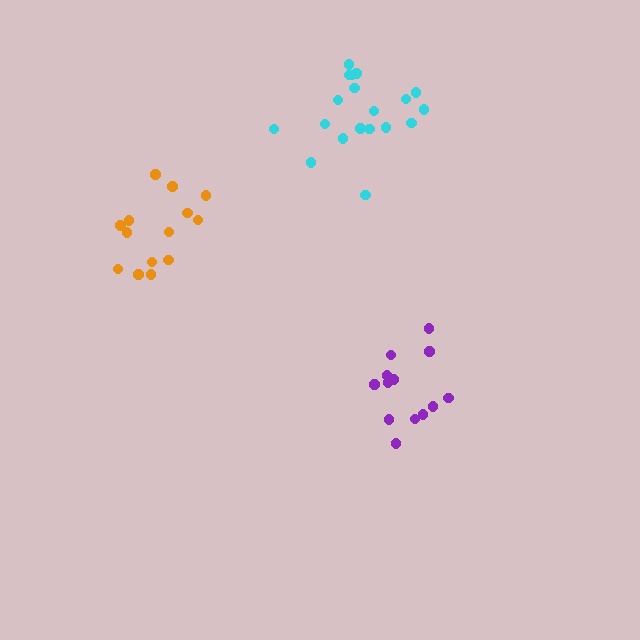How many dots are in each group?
Group 1: 13 dots, Group 2: 14 dots, Group 3: 19 dots (46 total).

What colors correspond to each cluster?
The clusters are colored: purple, orange, cyan.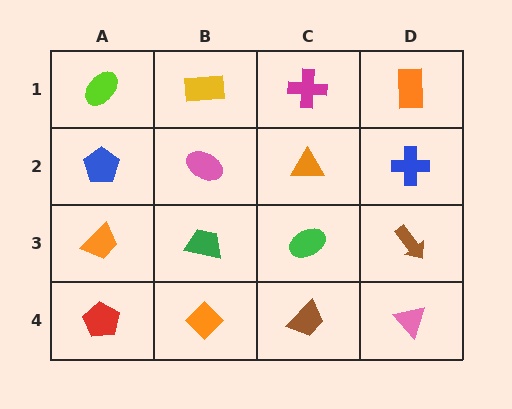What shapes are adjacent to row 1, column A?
A blue pentagon (row 2, column A), a yellow rectangle (row 1, column B).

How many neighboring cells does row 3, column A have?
3.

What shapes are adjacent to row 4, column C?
A green ellipse (row 3, column C), an orange diamond (row 4, column B), a pink triangle (row 4, column D).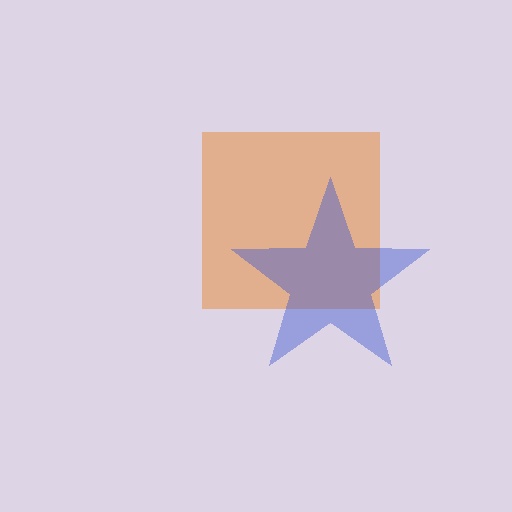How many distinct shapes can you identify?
There are 2 distinct shapes: an orange square, a blue star.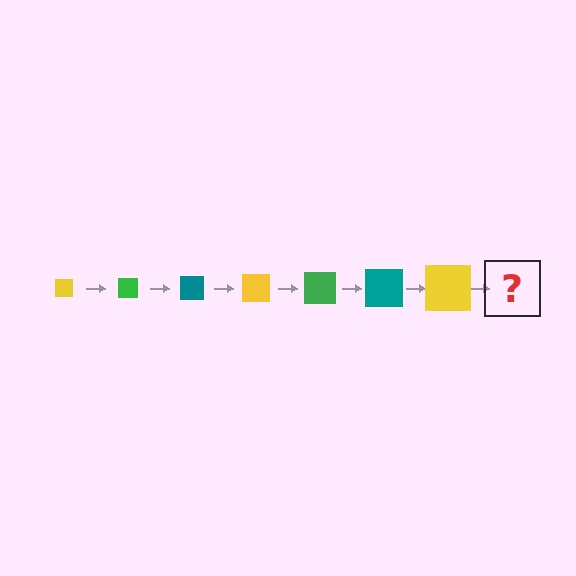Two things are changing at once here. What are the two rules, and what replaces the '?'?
The two rules are that the square grows larger each step and the color cycles through yellow, green, and teal. The '?' should be a green square, larger than the previous one.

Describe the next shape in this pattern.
It should be a green square, larger than the previous one.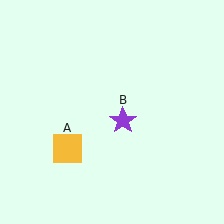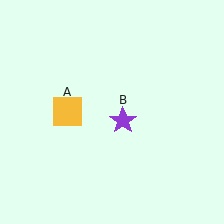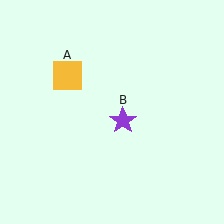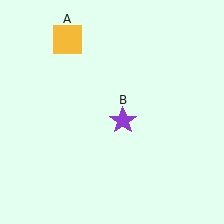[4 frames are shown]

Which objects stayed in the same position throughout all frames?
Purple star (object B) remained stationary.